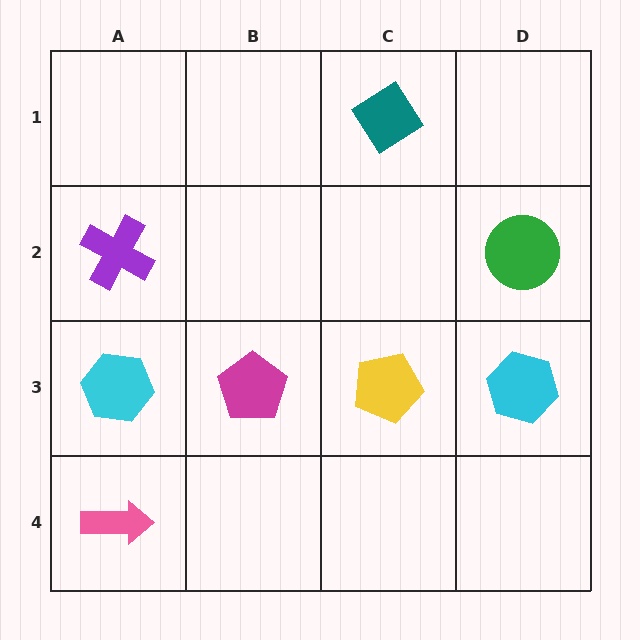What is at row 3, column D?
A cyan hexagon.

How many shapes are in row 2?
2 shapes.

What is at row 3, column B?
A magenta pentagon.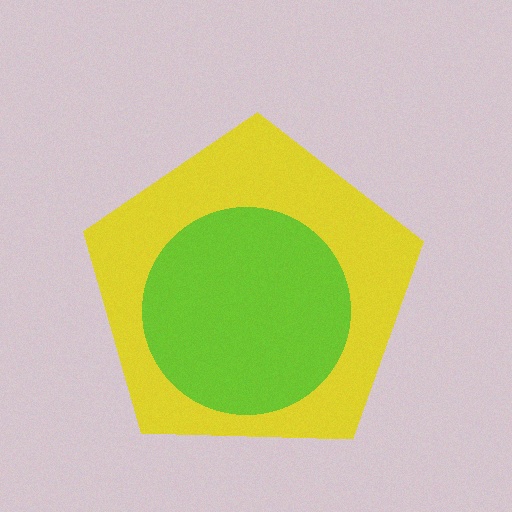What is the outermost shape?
The yellow pentagon.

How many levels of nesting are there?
2.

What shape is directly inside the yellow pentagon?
The lime circle.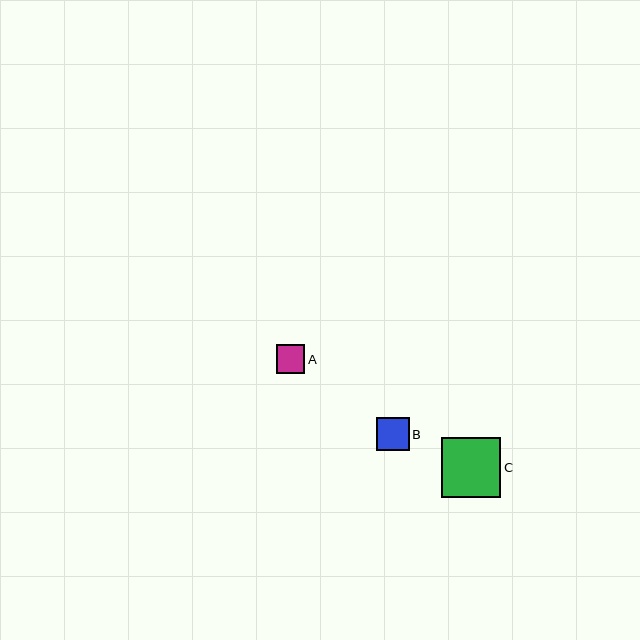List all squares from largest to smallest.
From largest to smallest: C, B, A.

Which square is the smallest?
Square A is the smallest with a size of approximately 28 pixels.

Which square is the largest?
Square C is the largest with a size of approximately 60 pixels.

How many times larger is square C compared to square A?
Square C is approximately 2.1 times the size of square A.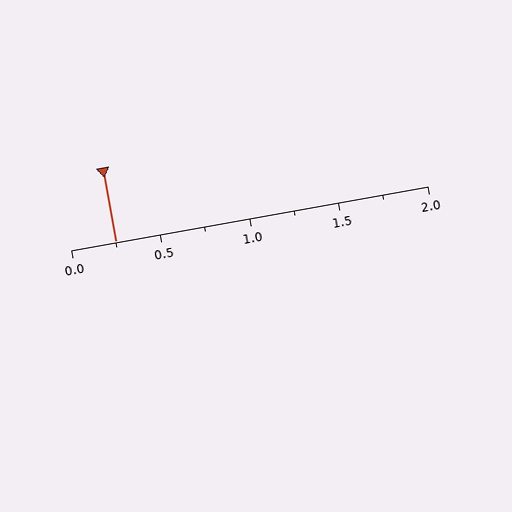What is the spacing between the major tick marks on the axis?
The major ticks are spaced 0.5 apart.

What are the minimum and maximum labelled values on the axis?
The axis runs from 0.0 to 2.0.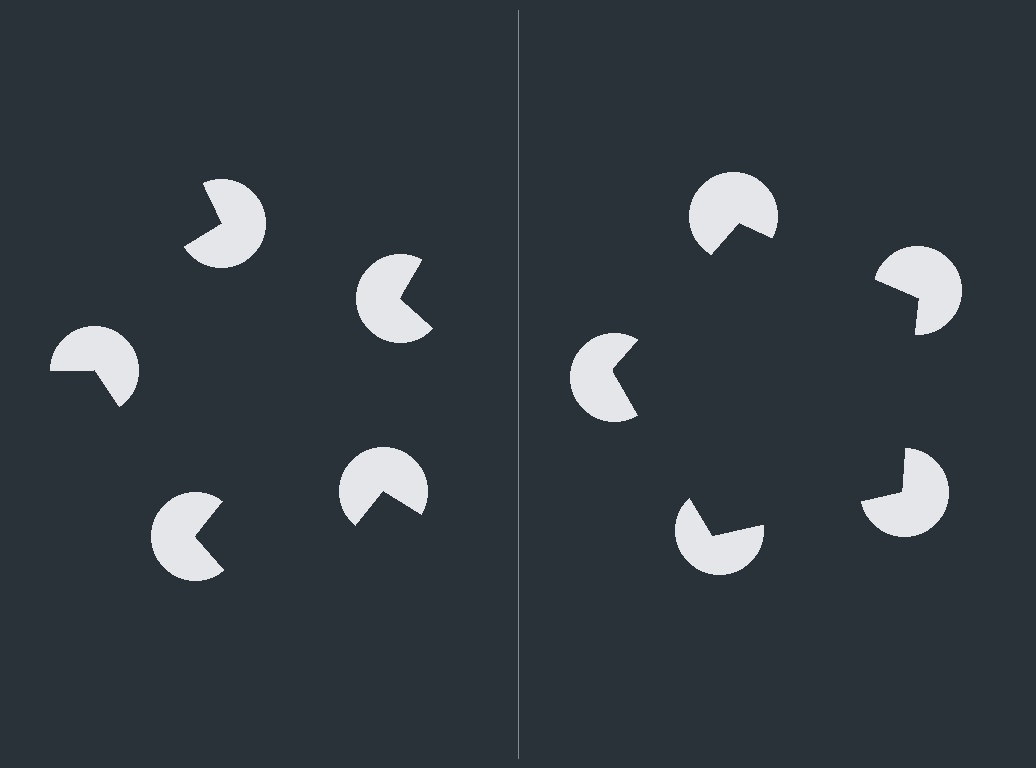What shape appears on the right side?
An illusory pentagon.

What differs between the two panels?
The pac-man discs are positioned identically on both sides; only the wedge orientations differ. On the right they align to a pentagon; on the left they are misaligned.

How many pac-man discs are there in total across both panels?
10 — 5 on each side.